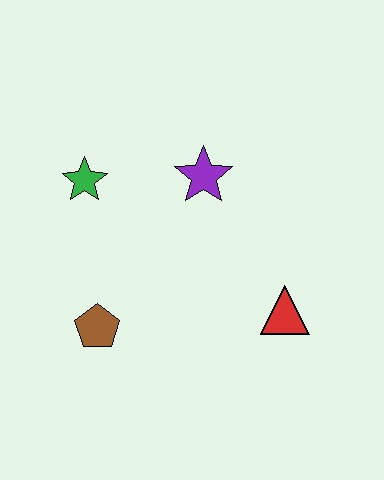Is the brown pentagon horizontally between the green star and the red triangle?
Yes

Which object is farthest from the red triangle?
The green star is farthest from the red triangle.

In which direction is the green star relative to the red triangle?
The green star is to the left of the red triangle.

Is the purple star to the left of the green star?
No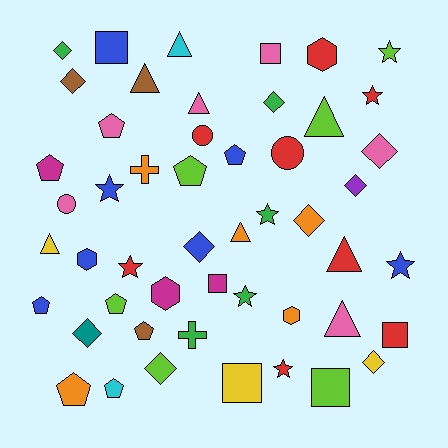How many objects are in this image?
There are 50 objects.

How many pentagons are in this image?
There are 9 pentagons.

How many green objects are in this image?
There are 5 green objects.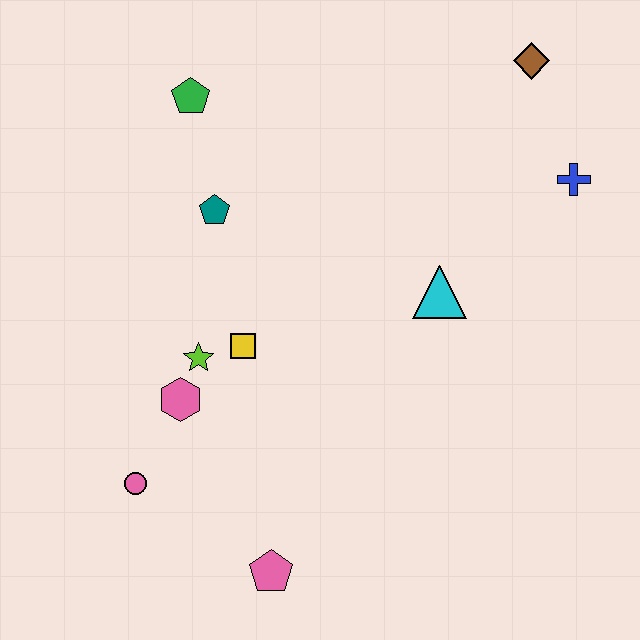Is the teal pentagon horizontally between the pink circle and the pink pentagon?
Yes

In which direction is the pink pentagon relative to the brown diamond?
The pink pentagon is below the brown diamond.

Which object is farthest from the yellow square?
The brown diamond is farthest from the yellow square.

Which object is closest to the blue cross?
The brown diamond is closest to the blue cross.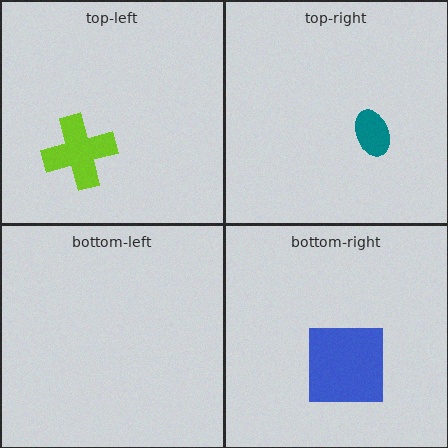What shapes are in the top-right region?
The teal ellipse.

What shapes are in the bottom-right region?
The blue square.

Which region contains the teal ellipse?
The top-right region.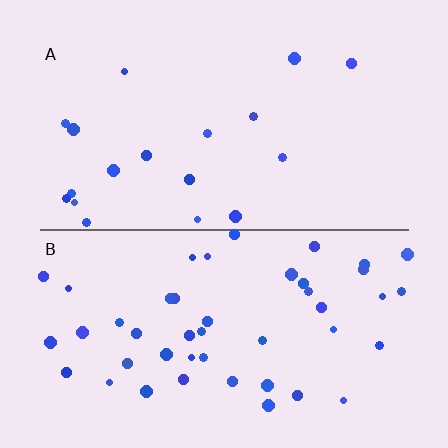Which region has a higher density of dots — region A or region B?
B (the bottom).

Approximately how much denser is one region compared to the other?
Approximately 2.6× — region B over region A.